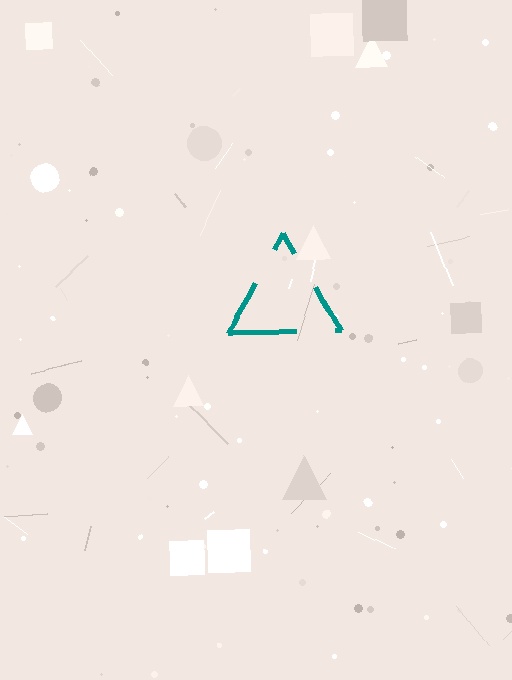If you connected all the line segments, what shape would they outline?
They would outline a triangle.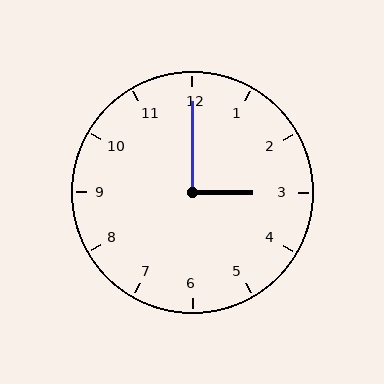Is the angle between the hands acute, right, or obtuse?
It is right.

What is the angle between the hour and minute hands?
Approximately 90 degrees.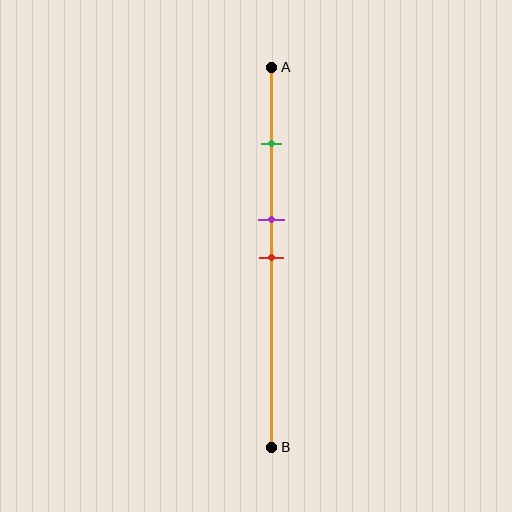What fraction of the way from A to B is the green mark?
The green mark is approximately 20% (0.2) of the way from A to B.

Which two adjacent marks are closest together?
The purple and red marks are the closest adjacent pair.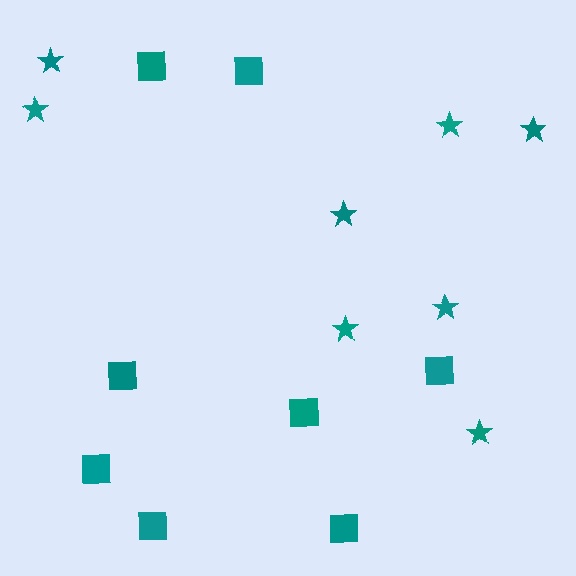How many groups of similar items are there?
There are 2 groups: one group of squares (8) and one group of stars (8).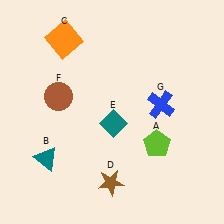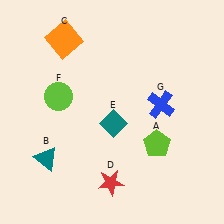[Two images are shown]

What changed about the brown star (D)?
In Image 1, D is brown. In Image 2, it changed to red.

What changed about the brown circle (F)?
In Image 1, F is brown. In Image 2, it changed to lime.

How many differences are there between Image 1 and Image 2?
There are 2 differences between the two images.